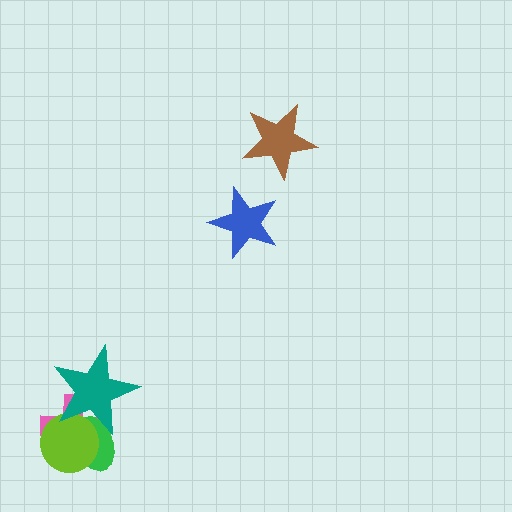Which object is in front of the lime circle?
The teal star is in front of the lime circle.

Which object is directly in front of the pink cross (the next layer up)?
The green ellipse is directly in front of the pink cross.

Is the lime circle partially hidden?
Yes, it is partially covered by another shape.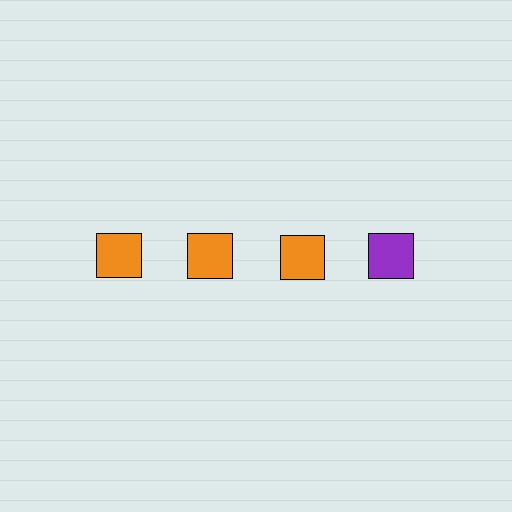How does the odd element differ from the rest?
It has a different color: purple instead of orange.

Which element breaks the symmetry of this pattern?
The purple square in the top row, second from right column breaks the symmetry. All other shapes are orange squares.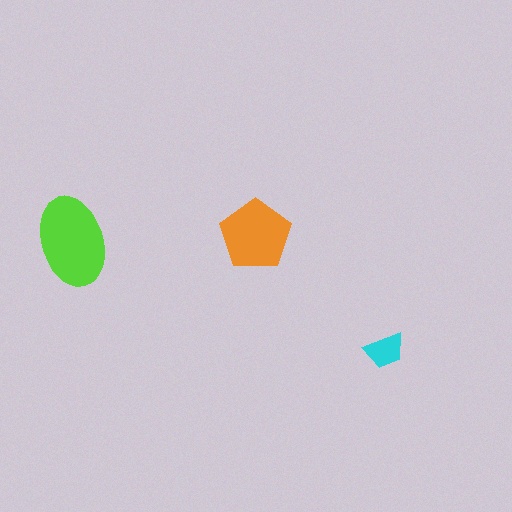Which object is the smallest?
The cyan trapezoid.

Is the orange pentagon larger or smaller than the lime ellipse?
Smaller.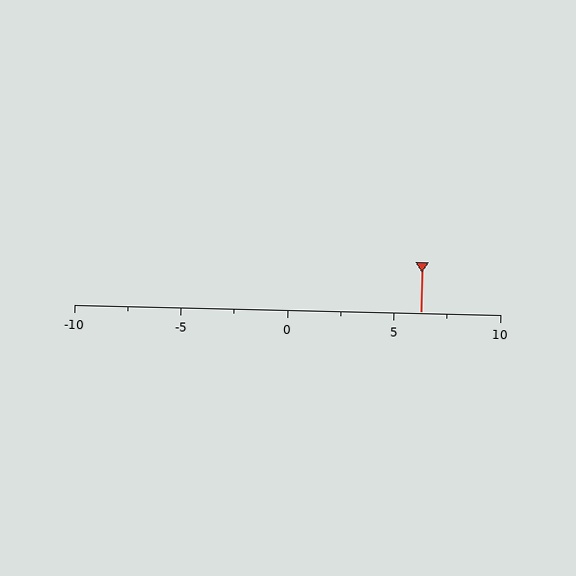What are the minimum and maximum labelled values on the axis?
The axis runs from -10 to 10.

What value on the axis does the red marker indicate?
The marker indicates approximately 6.2.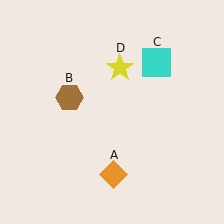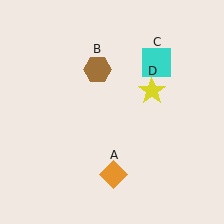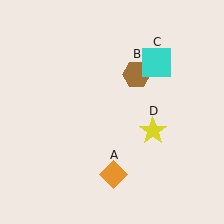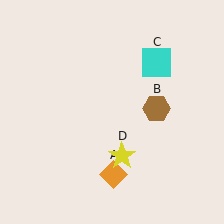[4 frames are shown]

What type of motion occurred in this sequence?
The brown hexagon (object B), yellow star (object D) rotated clockwise around the center of the scene.